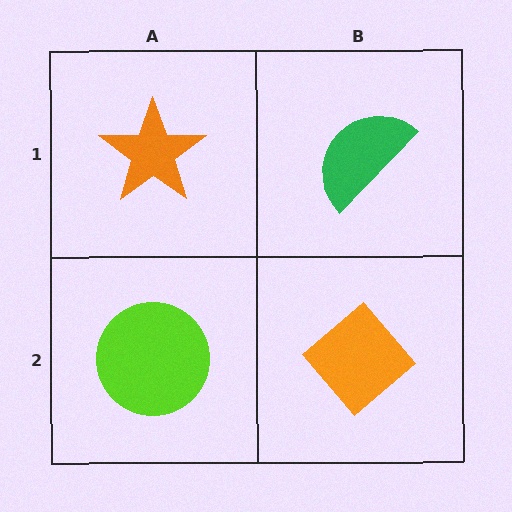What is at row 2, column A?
A lime circle.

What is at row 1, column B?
A green semicircle.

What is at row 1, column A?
An orange star.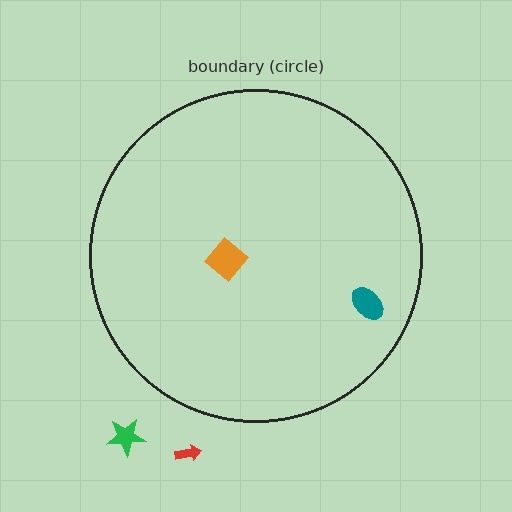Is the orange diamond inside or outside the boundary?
Inside.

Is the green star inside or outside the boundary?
Outside.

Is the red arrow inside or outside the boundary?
Outside.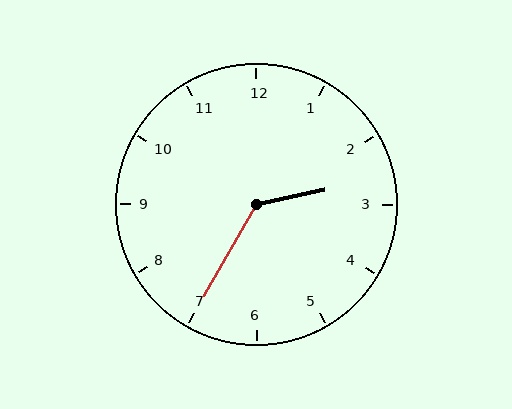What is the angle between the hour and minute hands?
Approximately 132 degrees.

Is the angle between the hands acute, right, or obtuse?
It is obtuse.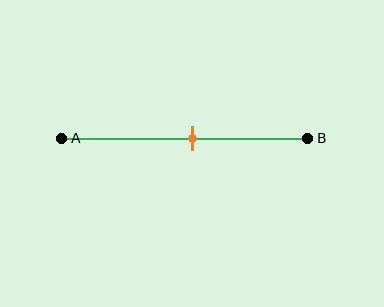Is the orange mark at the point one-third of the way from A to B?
No, the mark is at about 55% from A, not at the 33% one-third point.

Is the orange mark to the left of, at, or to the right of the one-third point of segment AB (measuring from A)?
The orange mark is to the right of the one-third point of segment AB.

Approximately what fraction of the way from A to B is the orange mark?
The orange mark is approximately 55% of the way from A to B.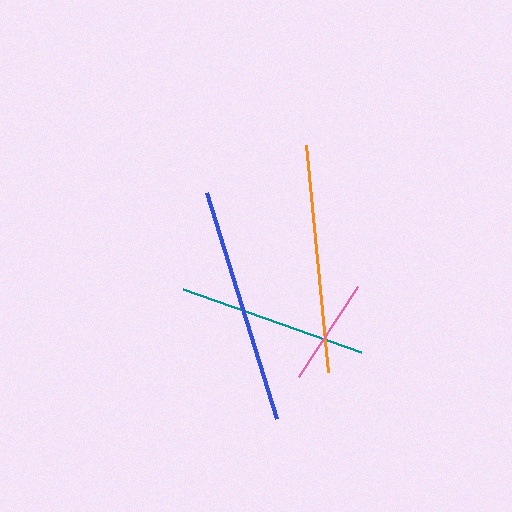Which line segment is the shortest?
The pink line is the shortest at approximately 108 pixels.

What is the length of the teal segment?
The teal segment is approximately 189 pixels long.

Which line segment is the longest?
The blue line is the longest at approximately 237 pixels.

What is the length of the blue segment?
The blue segment is approximately 237 pixels long.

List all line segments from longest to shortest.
From longest to shortest: blue, orange, teal, pink.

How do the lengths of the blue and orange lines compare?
The blue and orange lines are approximately the same length.